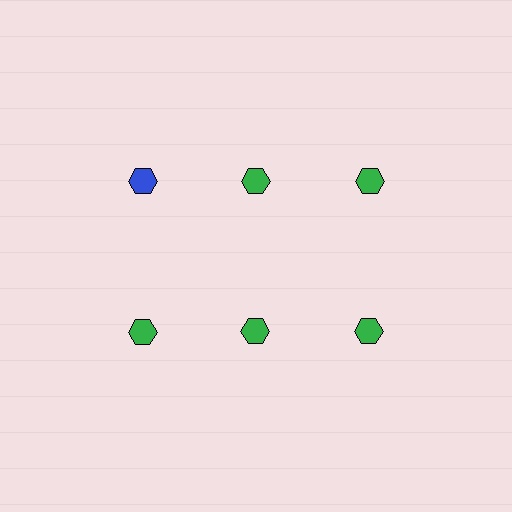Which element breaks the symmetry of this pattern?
The blue hexagon in the top row, leftmost column breaks the symmetry. All other shapes are green hexagons.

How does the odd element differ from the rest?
It has a different color: blue instead of green.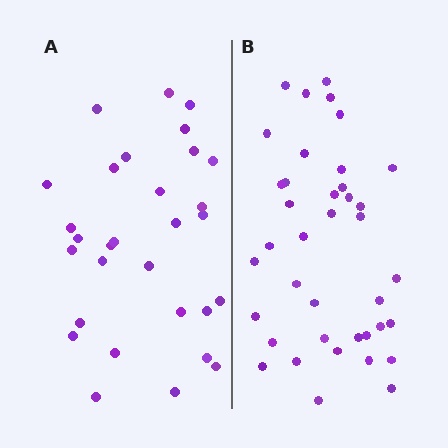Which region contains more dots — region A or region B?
Region B (the right region) has more dots.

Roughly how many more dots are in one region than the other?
Region B has roughly 8 or so more dots than region A.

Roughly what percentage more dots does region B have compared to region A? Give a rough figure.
About 30% more.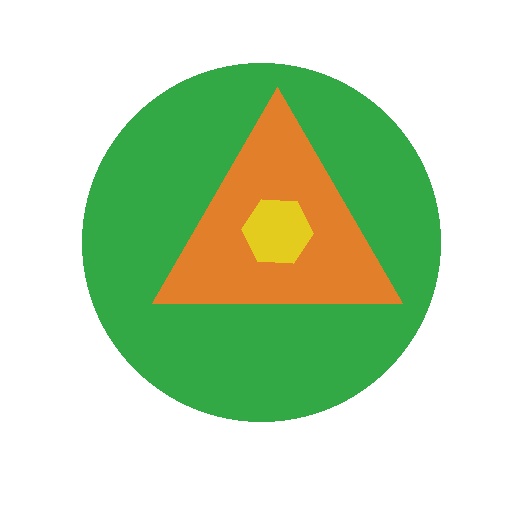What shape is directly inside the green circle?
The orange triangle.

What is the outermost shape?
The green circle.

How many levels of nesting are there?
3.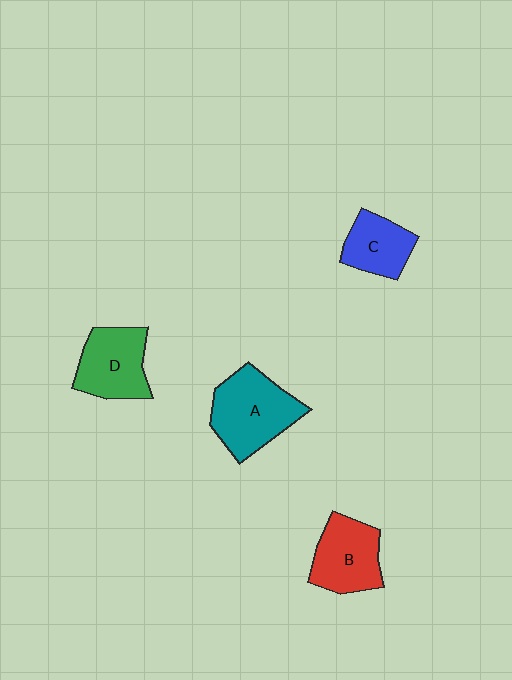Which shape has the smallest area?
Shape C (blue).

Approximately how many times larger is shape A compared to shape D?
Approximately 1.2 times.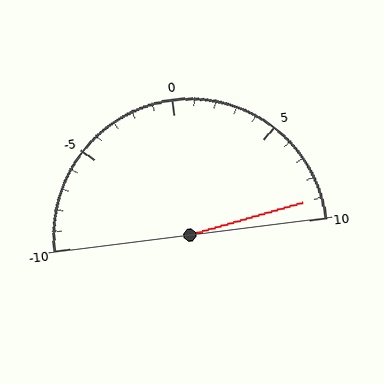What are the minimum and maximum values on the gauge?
The gauge ranges from -10 to 10.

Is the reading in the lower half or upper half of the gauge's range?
The reading is in the upper half of the range (-10 to 10).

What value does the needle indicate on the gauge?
The needle indicates approximately 9.